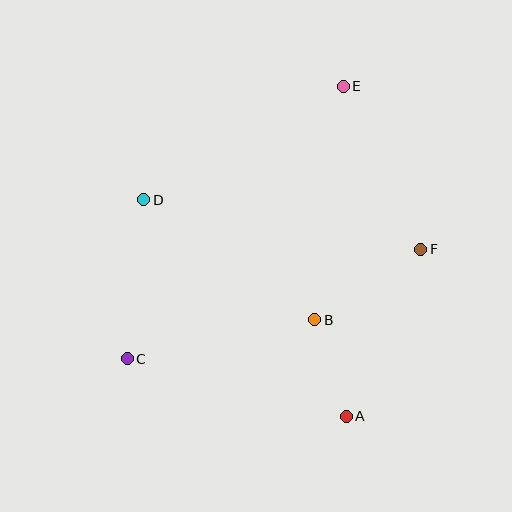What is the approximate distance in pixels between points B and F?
The distance between B and F is approximately 127 pixels.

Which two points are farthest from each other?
Points C and E are farthest from each other.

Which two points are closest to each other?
Points A and B are closest to each other.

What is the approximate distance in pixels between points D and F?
The distance between D and F is approximately 281 pixels.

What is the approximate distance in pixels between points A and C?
The distance between A and C is approximately 226 pixels.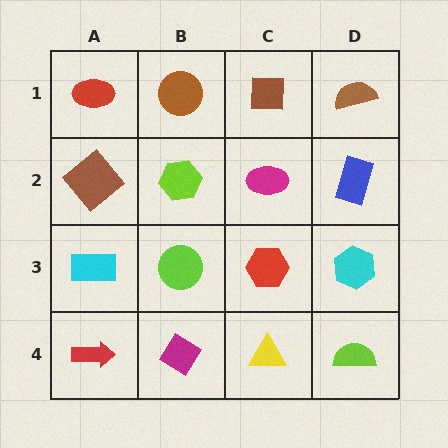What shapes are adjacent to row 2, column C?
A brown square (row 1, column C), a red hexagon (row 3, column C), a lime hexagon (row 2, column B), a blue rectangle (row 2, column D).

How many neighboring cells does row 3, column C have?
4.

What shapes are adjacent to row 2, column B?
A brown circle (row 1, column B), a lime circle (row 3, column B), a brown diamond (row 2, column A), a magenta ellipse (row 2, column C).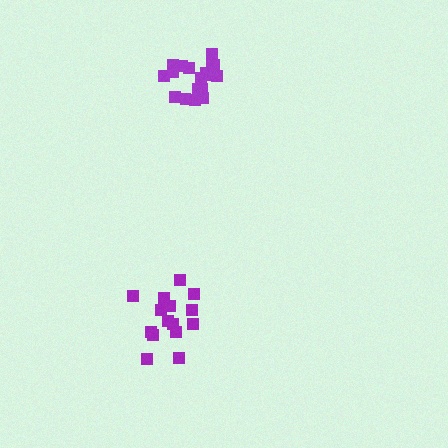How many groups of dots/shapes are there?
There are 2 groups.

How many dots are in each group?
Group 1: 15 dots, Group 2: 19 dots (34 total).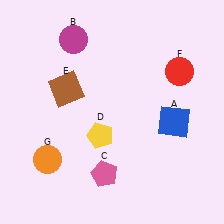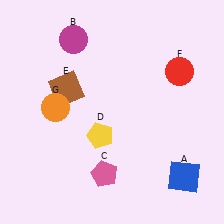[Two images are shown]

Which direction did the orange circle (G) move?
The orange circle (G) moved up.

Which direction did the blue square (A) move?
The blue square (A) moved down.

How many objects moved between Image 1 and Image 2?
2 objects moved between the two images.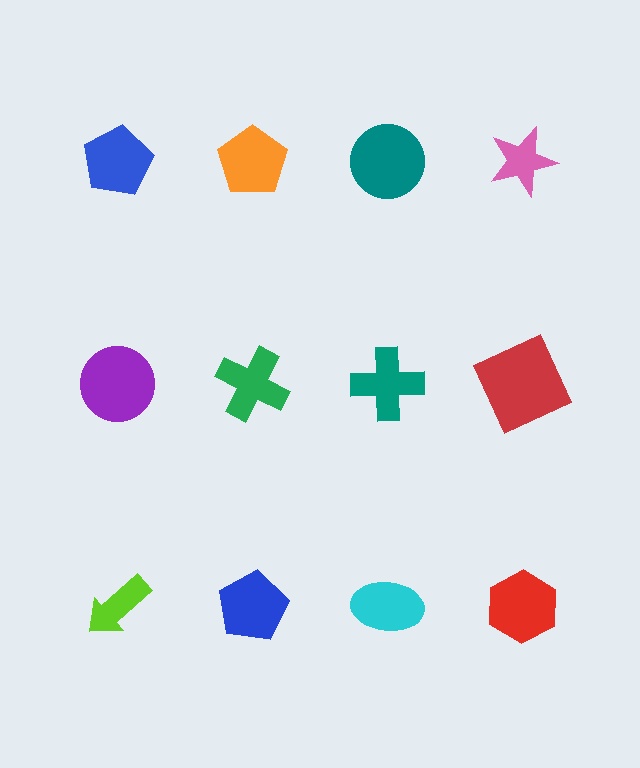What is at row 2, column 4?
A red square.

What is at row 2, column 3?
A teal cross.